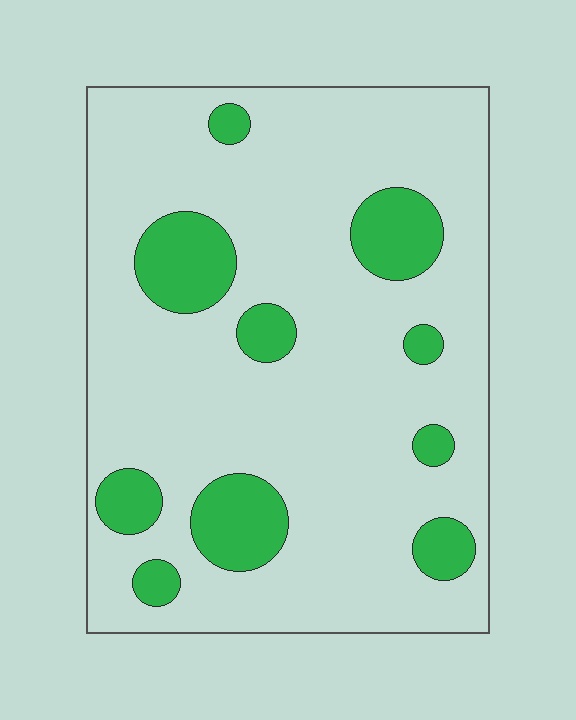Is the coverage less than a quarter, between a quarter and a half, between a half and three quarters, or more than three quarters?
Less than a quarter.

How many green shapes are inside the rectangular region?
10.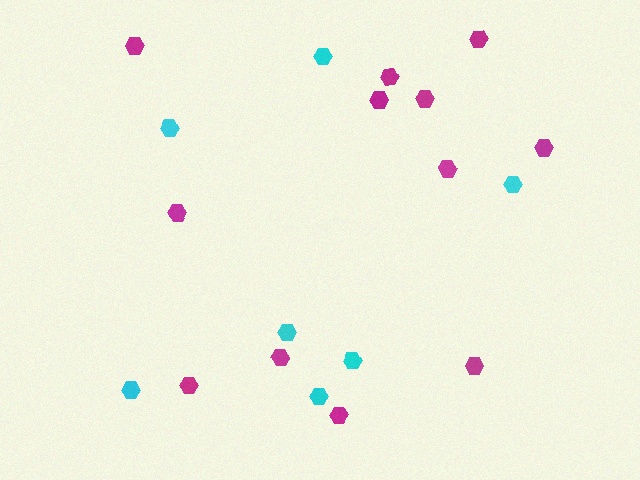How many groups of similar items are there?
There are 2 groups: one group of magenta hexagons (12) and one group of cyan hexagons (7).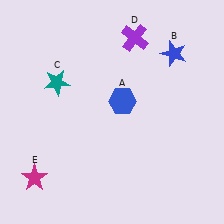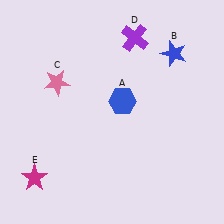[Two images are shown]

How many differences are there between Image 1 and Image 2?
There is 1 difference between the two images.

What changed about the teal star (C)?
In Image 1, C is teal. In Image 2, it changed to pink.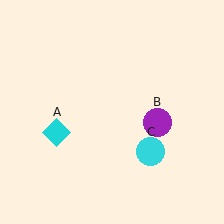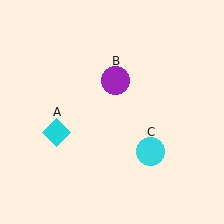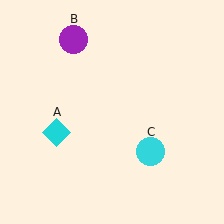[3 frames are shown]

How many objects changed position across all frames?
1 object changed position: purple circle (object B).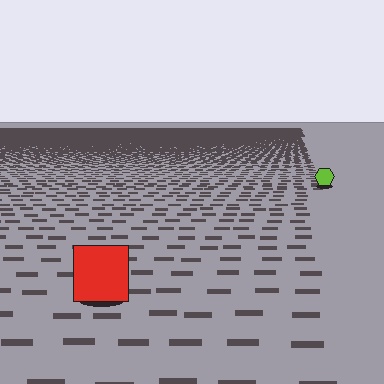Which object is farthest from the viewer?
The lime hexagon is farthest from the viewer. It appears smaller and the ground texture around it is denser.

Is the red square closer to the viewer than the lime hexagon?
Yes. The red square is closer — you can tell from the texture gradient: the ground texture is coarser near it.